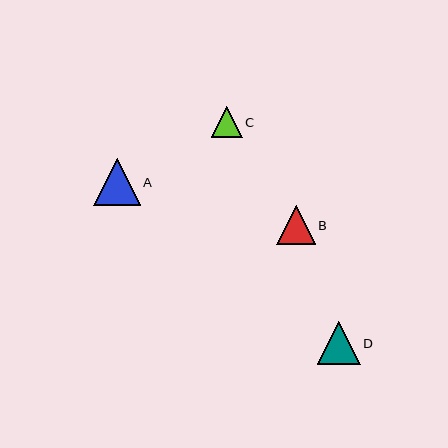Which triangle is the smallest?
Triangle C is the smallest with a size of approximately 31 pixels.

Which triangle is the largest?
Triangle A is the largest with a size of approximately 47 pixels.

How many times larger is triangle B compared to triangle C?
Triangle B is approximately 1.2 times the size of triangle C.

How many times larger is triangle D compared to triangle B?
Triangle D is approximately 1.1 times the size of triangle B.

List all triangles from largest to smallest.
From largest to smallest: A, D, B, C.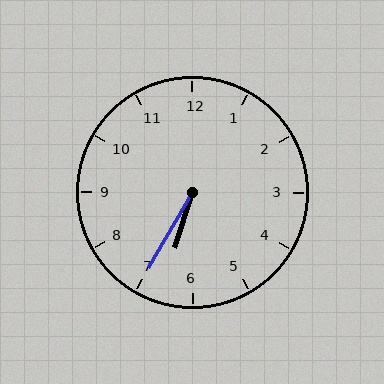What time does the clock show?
6:35.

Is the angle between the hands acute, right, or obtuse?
It is acute.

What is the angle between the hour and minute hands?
Approximately 12 degrees.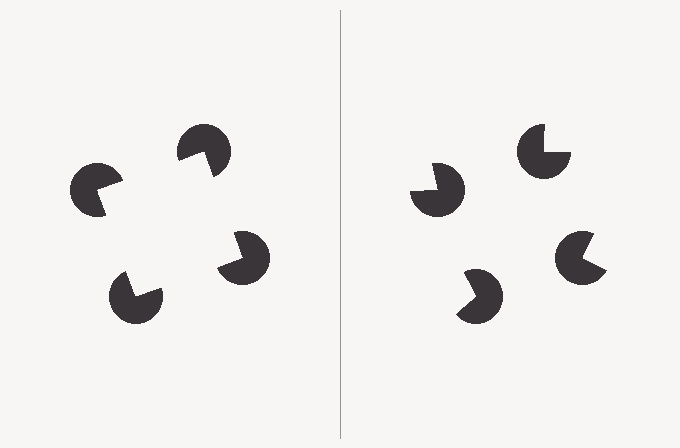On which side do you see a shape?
An illusory square appears on the left side. On the right side the wedge cuts are rotated, so no coherent shape forms.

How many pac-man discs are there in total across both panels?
8 — 4 on each side.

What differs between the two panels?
The pac-man discs are positioned identically on both sides; only the wedge orientations differ. On the left they align to a square; on the right they are misaligned.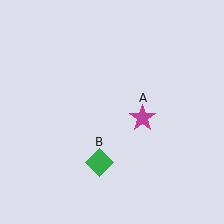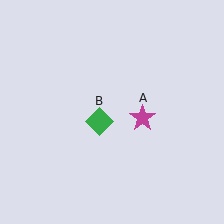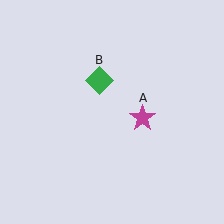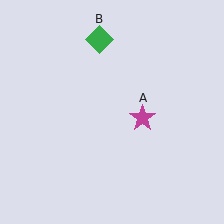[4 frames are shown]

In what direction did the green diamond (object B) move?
The green diamond (object B) moved up.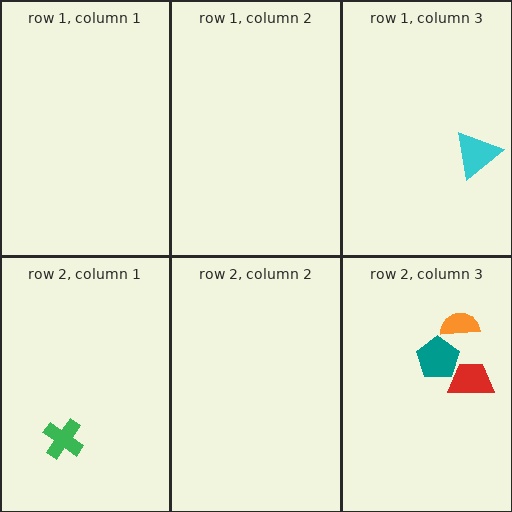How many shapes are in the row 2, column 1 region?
1.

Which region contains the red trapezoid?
The row 2, column 3 region.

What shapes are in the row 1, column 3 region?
The cyan triangle.